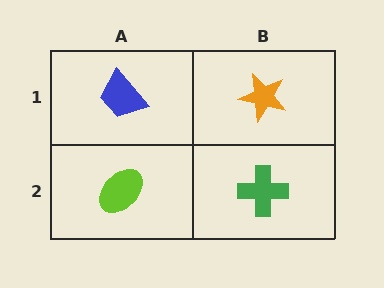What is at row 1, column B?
An orange star.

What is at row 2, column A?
A lime ellipse.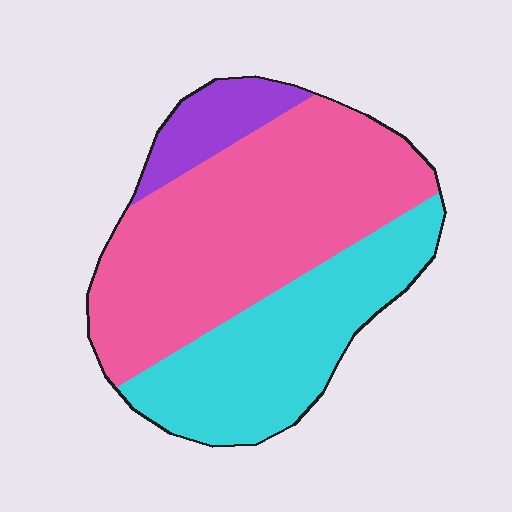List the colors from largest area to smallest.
From largest to smallest: pink, cyan, purple.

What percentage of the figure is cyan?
Cyan covers 35% of the figure.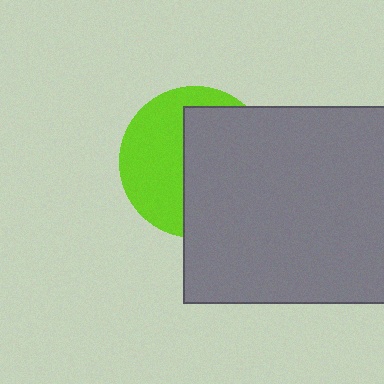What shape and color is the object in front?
The object in front is a gray rectangle.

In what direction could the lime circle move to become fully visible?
The lime circle could move left. That would shift it out from behind the gray rectangle entirely.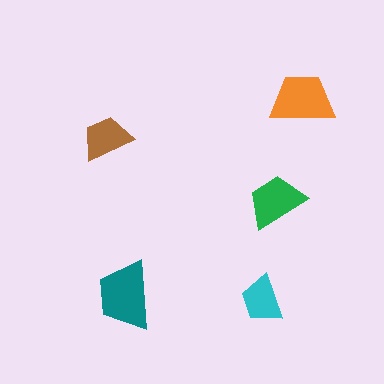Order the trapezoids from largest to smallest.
the teal one, the orange one, the green one, the brown one, the cyan one.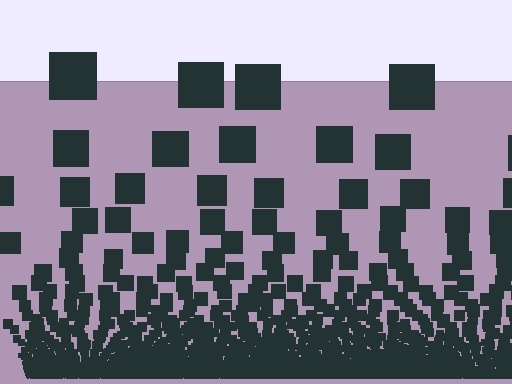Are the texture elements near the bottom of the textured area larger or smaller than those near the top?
Smaller. The gradient is inverted — elements near the bottom are smaller and denser.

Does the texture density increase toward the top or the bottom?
Density increases toward the bottom.